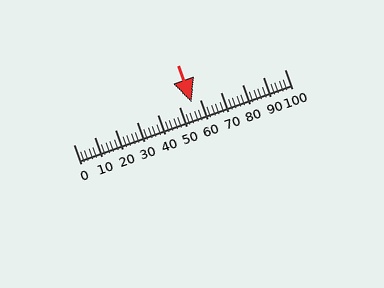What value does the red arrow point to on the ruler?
The red arrow points to approximately 56.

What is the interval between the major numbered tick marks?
The major tick marks are spaced 10 units apart.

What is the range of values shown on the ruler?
The ruler shows values from 0 to 100.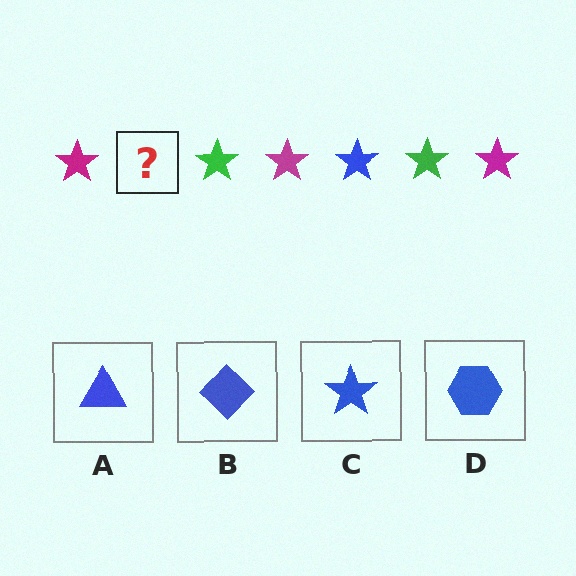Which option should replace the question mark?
Option C.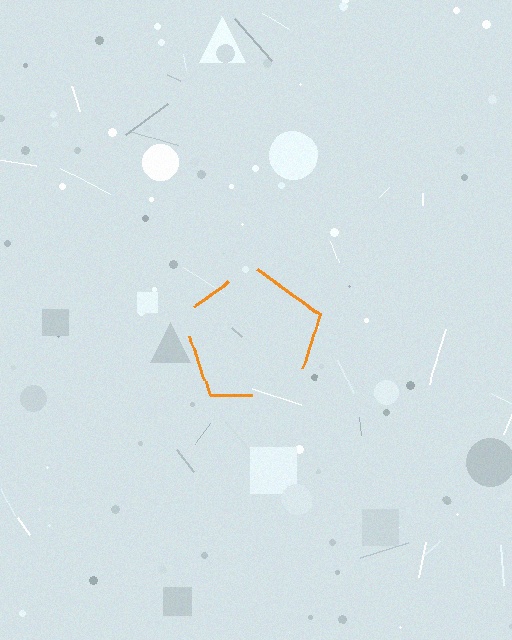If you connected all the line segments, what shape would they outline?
They would outline a pentagon.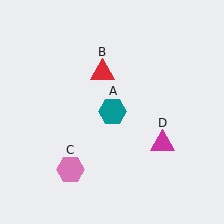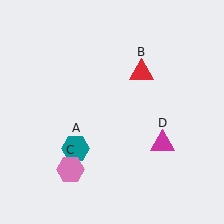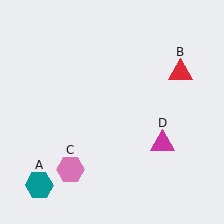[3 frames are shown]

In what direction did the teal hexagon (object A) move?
The teal hexagon (object A) moved down and to the left.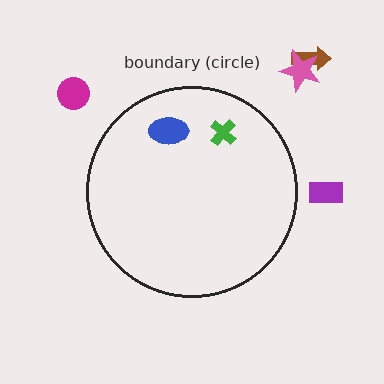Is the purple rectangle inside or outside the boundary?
Outside.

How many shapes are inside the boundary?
2 inside, 4 outside.